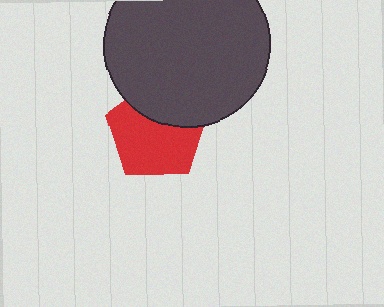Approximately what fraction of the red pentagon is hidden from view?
Roughly 34% of the red pentagon is hidden behind the dark gray circle.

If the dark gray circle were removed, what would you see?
You would see the complete red pentagon.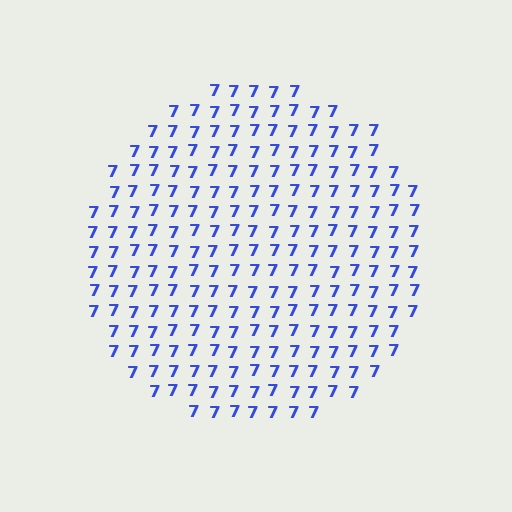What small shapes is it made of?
It is made of small digit 7's.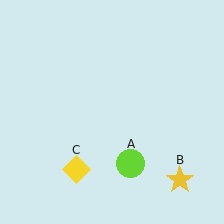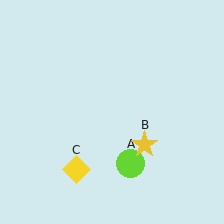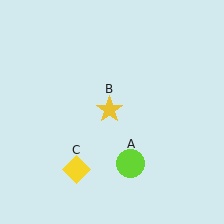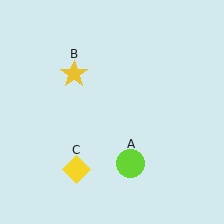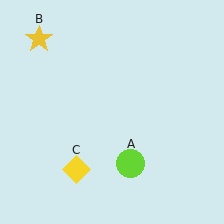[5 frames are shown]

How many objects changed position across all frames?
1 object changed position: yellow star (object B).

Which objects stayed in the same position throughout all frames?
Lime circle (object A) and yellow diamond (object C) remained stationary.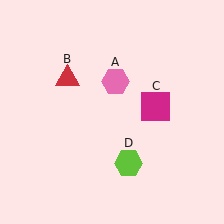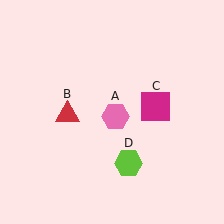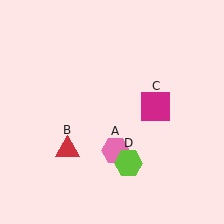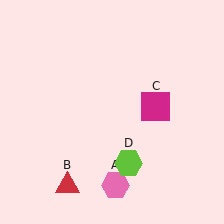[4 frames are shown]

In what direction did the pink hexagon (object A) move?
The pink hexagon (object A) moved down.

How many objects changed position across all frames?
2 objects changed position: pink hexagon (object A), red triangle (object B).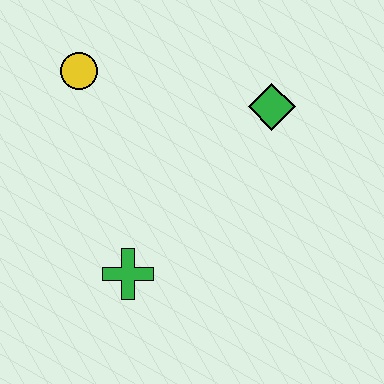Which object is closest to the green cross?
The yellow circle is closest to the green cross.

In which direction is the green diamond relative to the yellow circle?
The green diamond is to the right of the yellow circle.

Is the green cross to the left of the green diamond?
Yes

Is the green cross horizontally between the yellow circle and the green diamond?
Yes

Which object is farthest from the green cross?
The green diamond is farthest from the green cross.